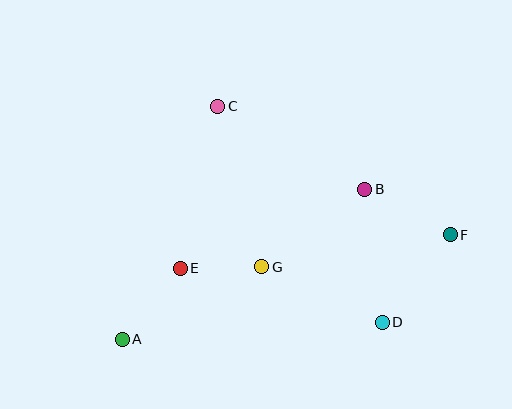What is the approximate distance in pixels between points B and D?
The distance between B and D is approximately 134 pixels.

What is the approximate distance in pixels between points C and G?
The distance between C and G is approximately 167 pixels.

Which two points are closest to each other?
Points E and G are closest to each other.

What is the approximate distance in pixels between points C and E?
The distance between C and E is approximately 166 pixels.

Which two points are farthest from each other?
Points A and F are farthest from each other.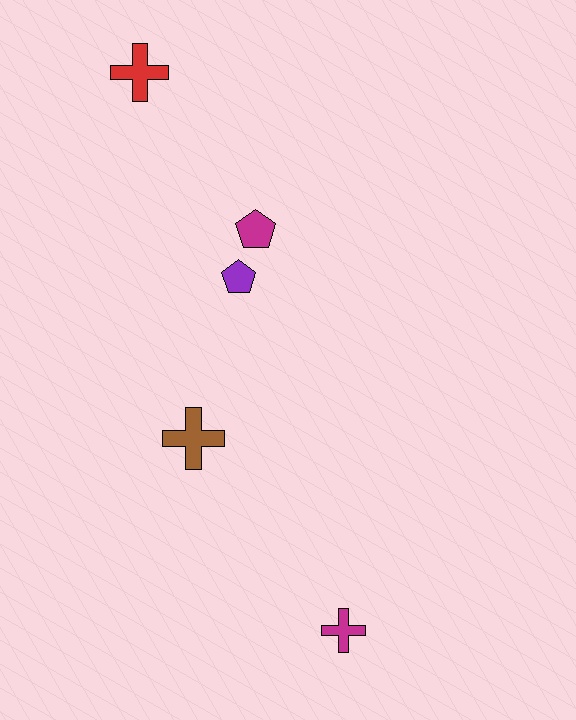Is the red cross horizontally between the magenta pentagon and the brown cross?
No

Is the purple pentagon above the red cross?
No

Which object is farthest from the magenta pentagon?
The magenta cross is farthest from the magenta pentagon.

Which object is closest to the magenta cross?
The brown cross is closest to the magenta cross.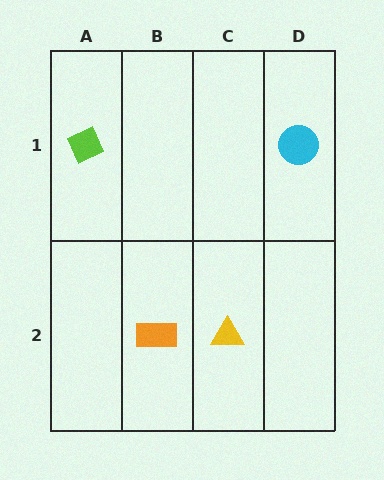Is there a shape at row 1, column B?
No, that cell is empty.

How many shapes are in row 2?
2 shapes.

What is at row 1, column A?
A lime diamond.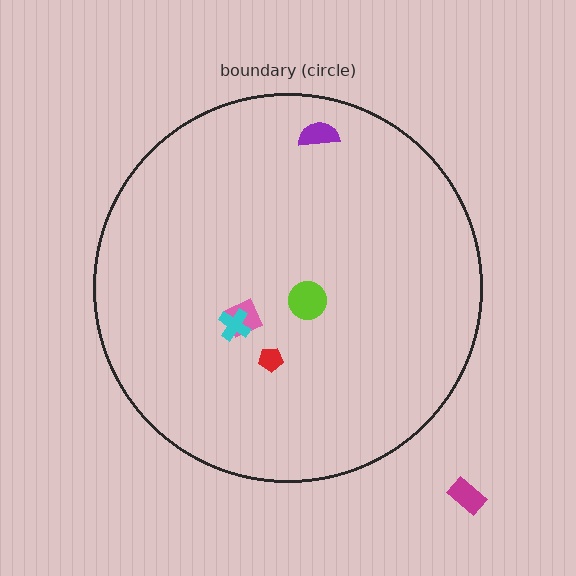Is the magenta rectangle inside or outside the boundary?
Outside.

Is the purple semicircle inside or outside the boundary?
Inside.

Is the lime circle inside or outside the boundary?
Inside.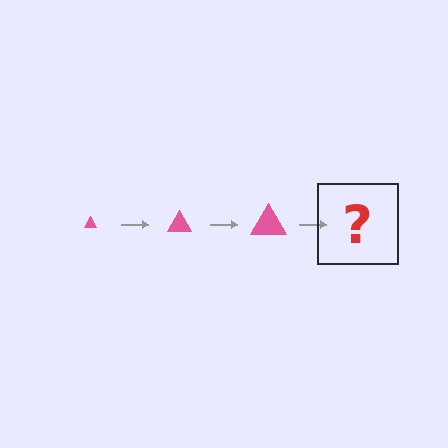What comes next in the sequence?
The next element should be a pink triangle, larger than the previous one.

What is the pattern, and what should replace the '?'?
The pattern is that the triangle gets progressively larger each step. The '?' should be a pink triangle, larger than the previous one.